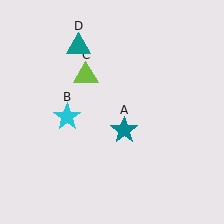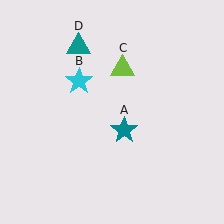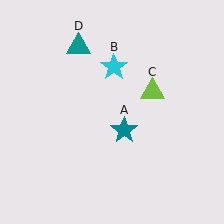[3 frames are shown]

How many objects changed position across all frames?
2 objects changed position: cyan star (object B), lime triangle (object C).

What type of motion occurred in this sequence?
The cyan star (object B), lime triangle (object C) rotated clockwise around the center of the scene.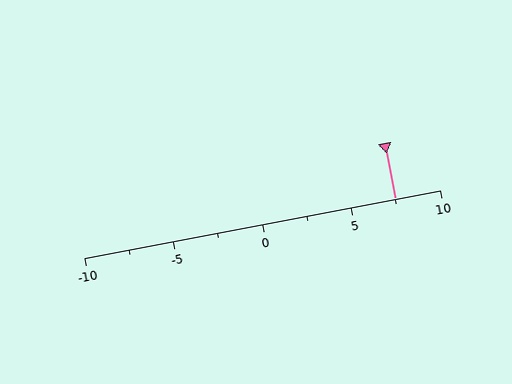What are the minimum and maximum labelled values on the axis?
The axis runs from -10 to 10.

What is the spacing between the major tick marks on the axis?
The major ticks are spaced 5 apart.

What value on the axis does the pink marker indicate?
The marker indicates approximately 7.5.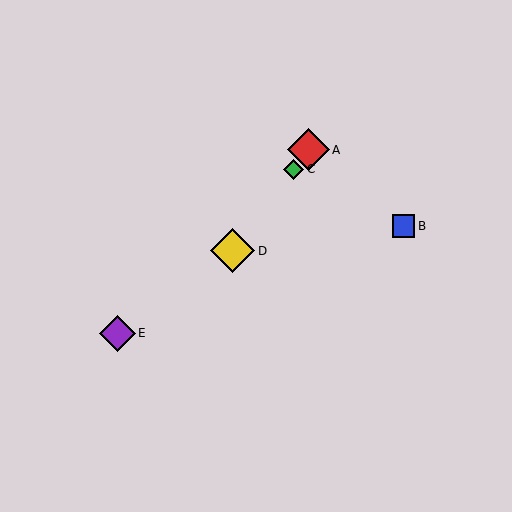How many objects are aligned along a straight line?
3 objects (A, C, D) are aligned along a straight line.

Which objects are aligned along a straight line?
Objects A, C, D are aligned along a straight line.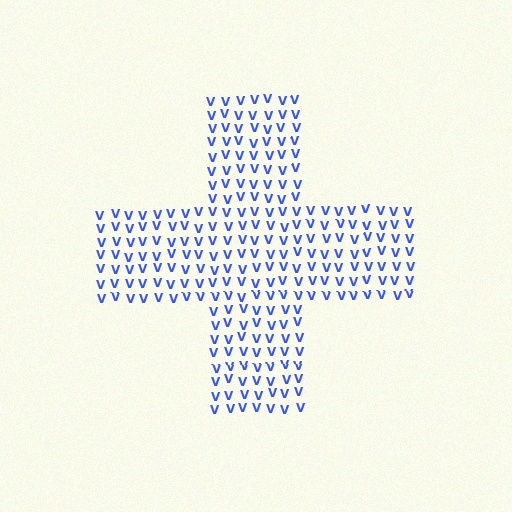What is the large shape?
The large shape is a cross.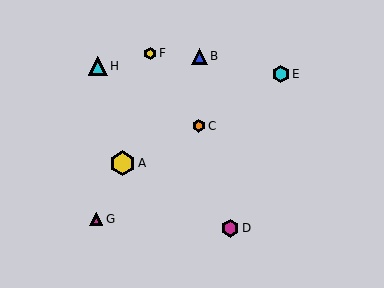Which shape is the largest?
The yellow hexagon (labeled A) is the largest.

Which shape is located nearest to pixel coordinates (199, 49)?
The blue triangle (labeled B) at (199, 56) is nearest to that location.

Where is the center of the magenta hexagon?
The center of the magenta hexagon is at (230, 228).